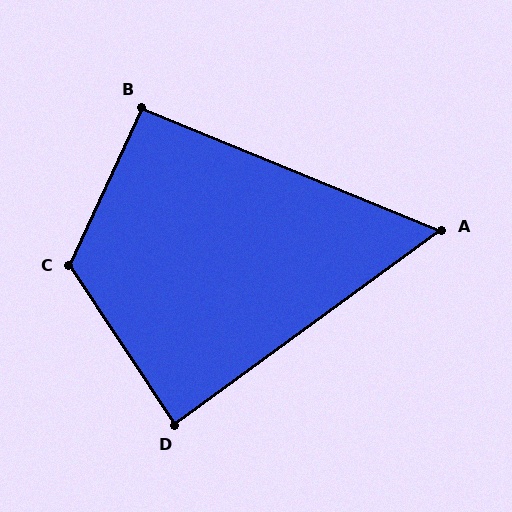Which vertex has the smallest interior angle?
A, at approximately 58 degrees.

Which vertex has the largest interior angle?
C, at approximately 122 degrees.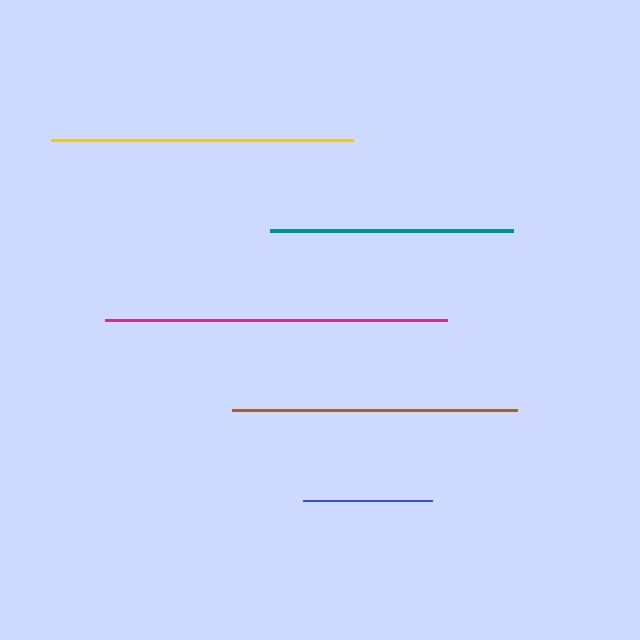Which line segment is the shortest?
The blue line is the shortest at approximately 129 pixels.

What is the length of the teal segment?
The teal segment is approximately 243 pixels long.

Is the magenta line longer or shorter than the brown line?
The magenta line is longer than the brown line.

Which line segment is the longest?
The magenta line is the longest at approximately 342 pixels.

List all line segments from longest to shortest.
From longest to shortest: magenta, yellow, brown, teal, blue.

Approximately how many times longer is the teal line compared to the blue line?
The teal line is approximately 1.9 times the length of the blue line.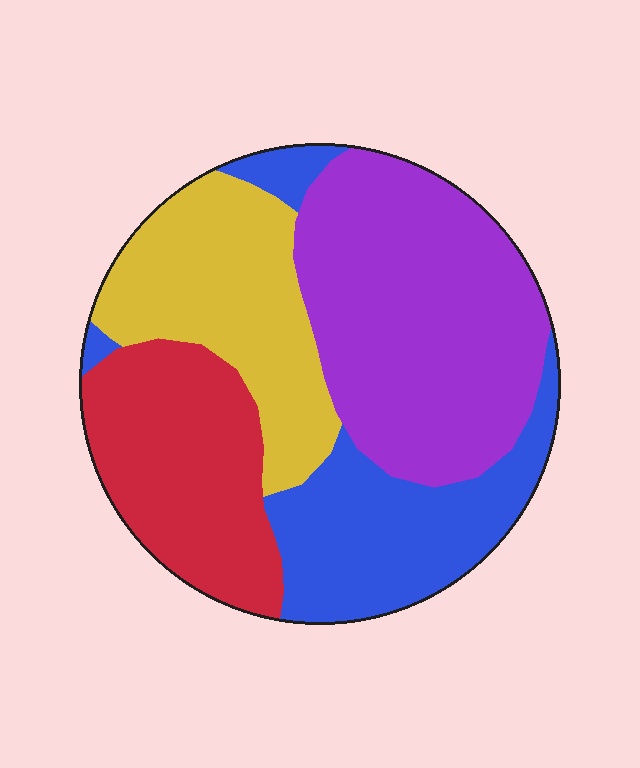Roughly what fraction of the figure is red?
Red covers around 20% of the figure.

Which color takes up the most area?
Purple, at roughly 35%.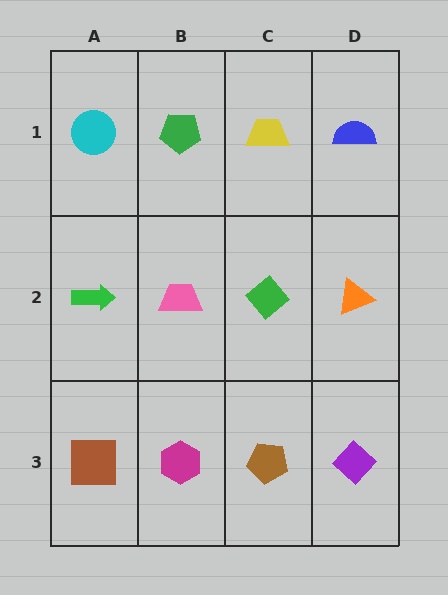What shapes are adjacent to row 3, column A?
A green arrow (row 2, column A), a magenta hexagon (row 3, column B).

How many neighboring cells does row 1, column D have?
2.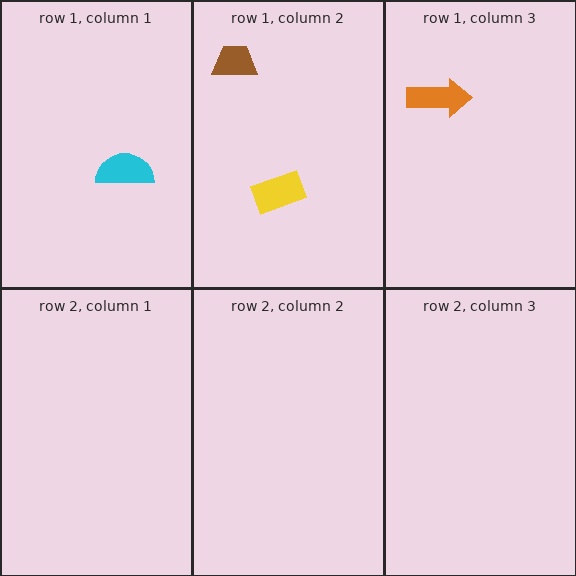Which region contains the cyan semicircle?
The row 1, column 1 region.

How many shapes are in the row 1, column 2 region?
2.